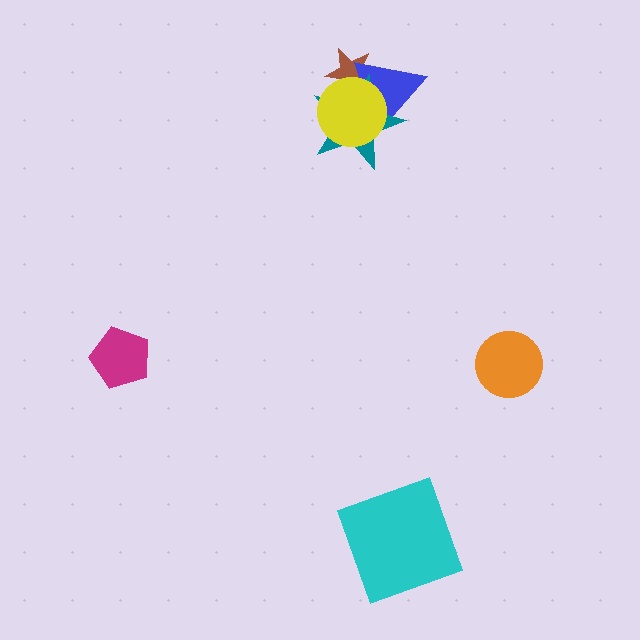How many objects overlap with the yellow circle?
3 objects overlap with the yellow circle.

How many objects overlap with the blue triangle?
3 objects overlap with the blue triangle.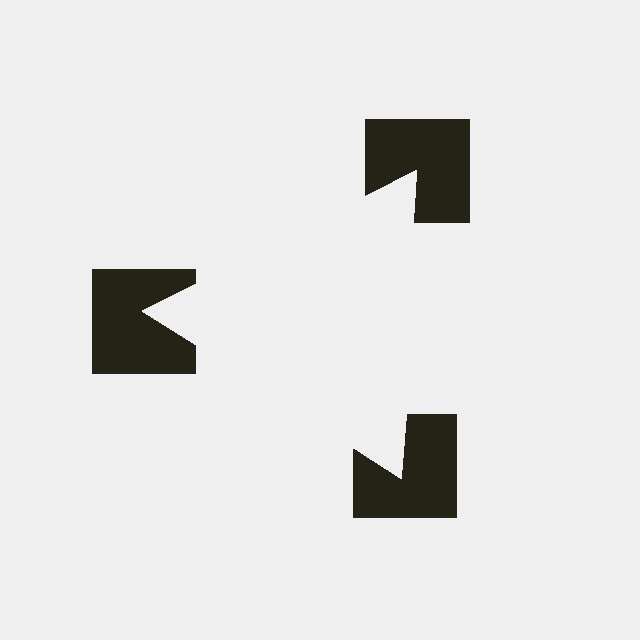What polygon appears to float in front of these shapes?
An illusory triangle — its edges are inferred from the aligned wedge cuts in the notched squares, not physically drawn.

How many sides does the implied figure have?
3 sides.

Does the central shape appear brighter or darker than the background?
It typically appears slightly brighter than the background, even though no actual brightness change is drawn.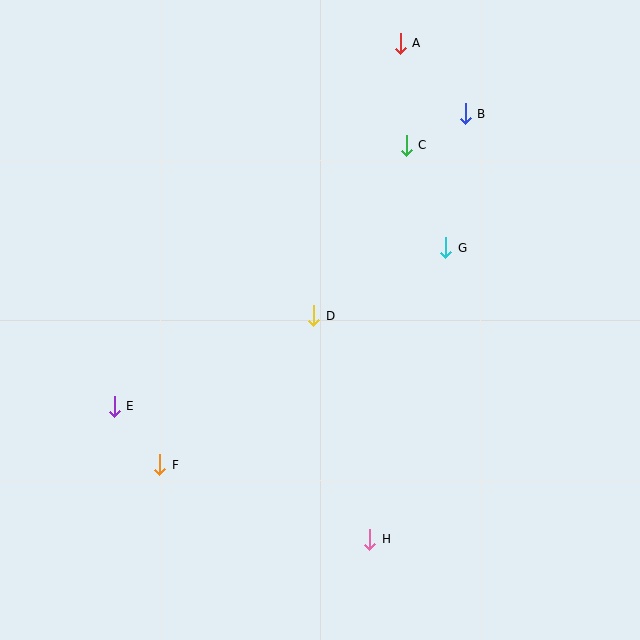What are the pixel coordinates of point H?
Point H is at (370, 539).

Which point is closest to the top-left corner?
Point A is closest to the top-left corner.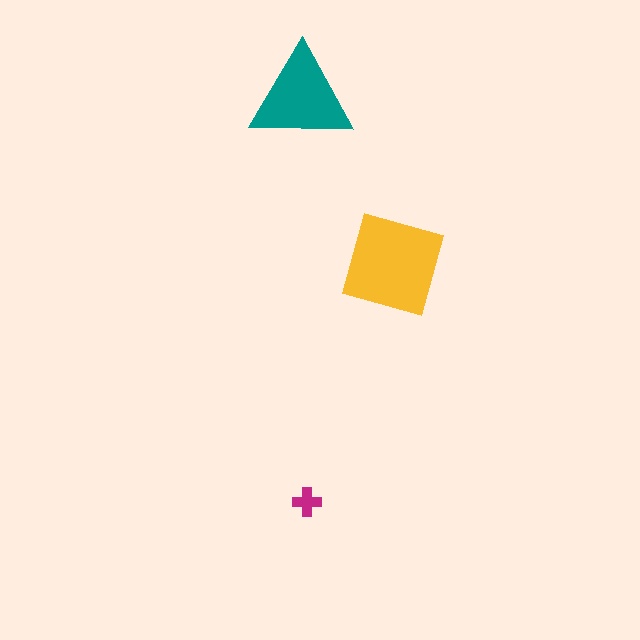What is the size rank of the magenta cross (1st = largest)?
3rd.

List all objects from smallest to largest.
The magenta cross, the teal triangle, the yellow square.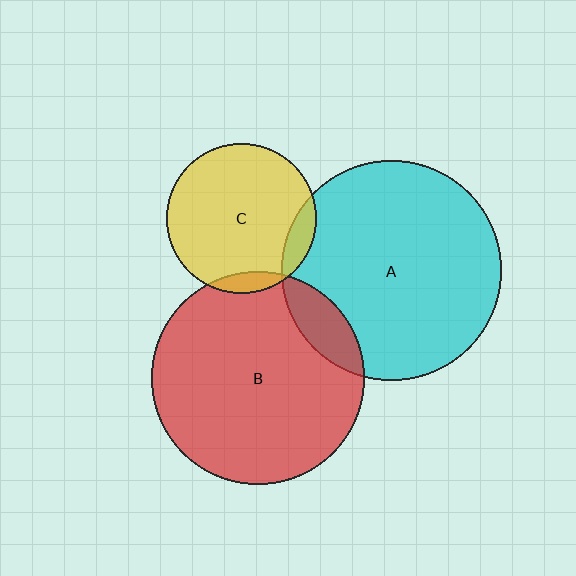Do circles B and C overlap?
Yes.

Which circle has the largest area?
Circle A (cyan).